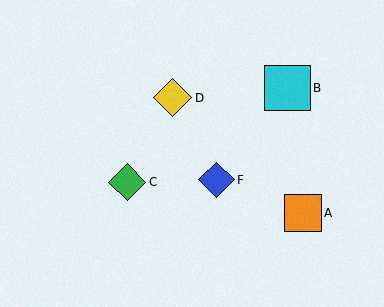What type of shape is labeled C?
Shape C is a green diamond.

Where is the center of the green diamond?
The center of the green diamond is at (127, 182).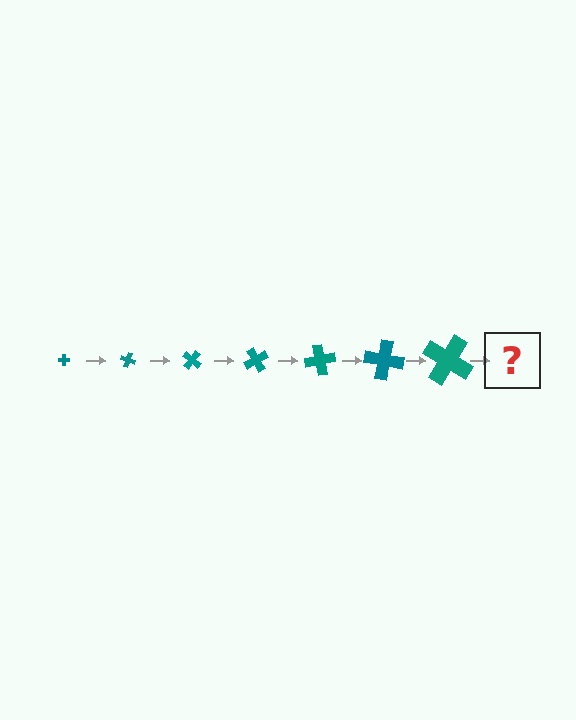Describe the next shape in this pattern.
It should be a cross, larger than the previous one and rotated 140 degrees from the start.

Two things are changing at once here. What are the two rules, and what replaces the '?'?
The two rules are that the cross grows larger each step and it rotates 20 degrees each step. The '?' should be a cross, larger than the previous one and rotated 140 degrees from the start.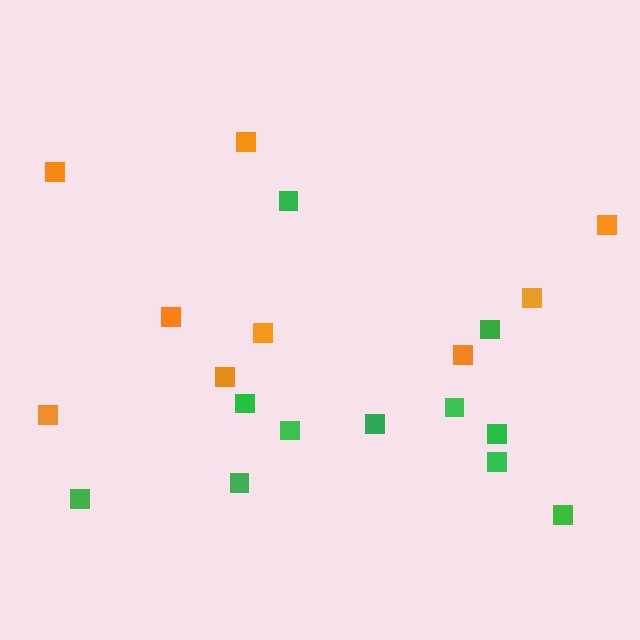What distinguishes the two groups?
There are 2 groups: one group of green squares (11) and one group of orange squares (9).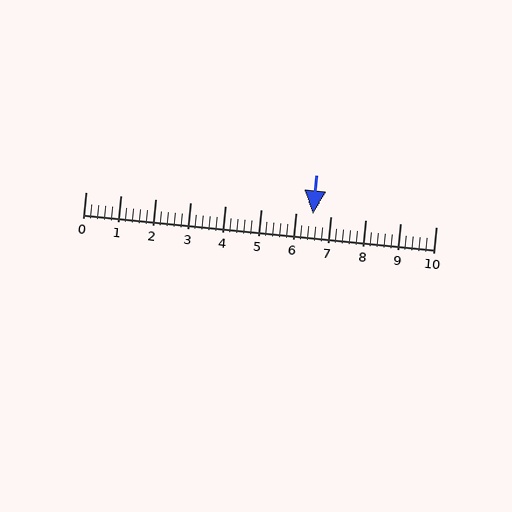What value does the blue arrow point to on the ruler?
The blue arrow points to approximately 6.5.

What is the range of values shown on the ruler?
The ruler shows values from 0 to 10.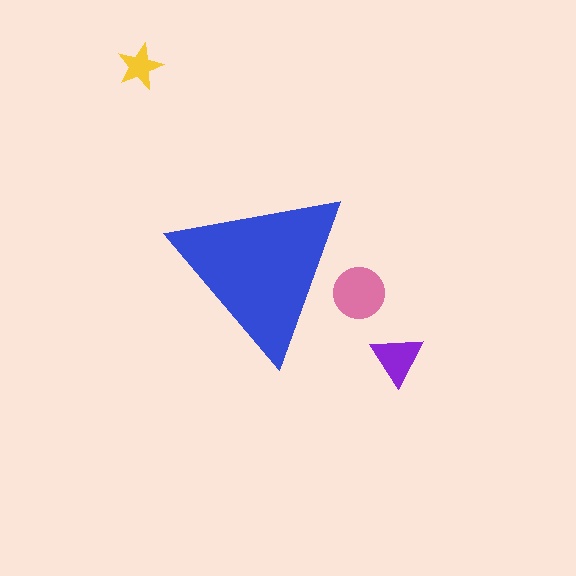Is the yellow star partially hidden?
No, the yellow star is fully visible.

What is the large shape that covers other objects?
A blue triangle.